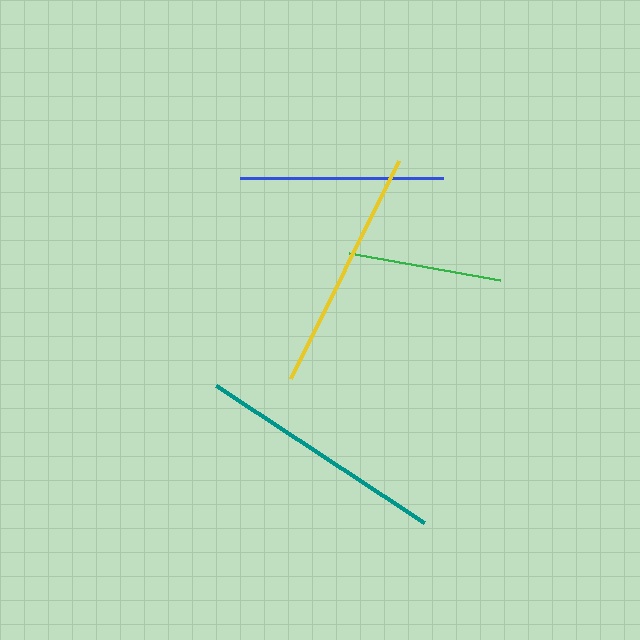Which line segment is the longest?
The teal line is the longest at approximately 249 pixels.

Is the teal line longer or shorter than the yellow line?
The teal line is longer than the yellow line.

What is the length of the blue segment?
The blue segment is approximately 203 pixels long.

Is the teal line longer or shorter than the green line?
The teal line is longer than the green line.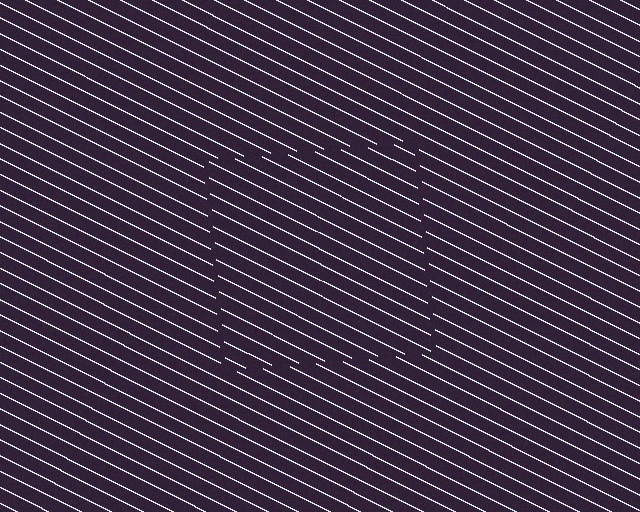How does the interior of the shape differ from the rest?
The interior of the shape contains the same grating, shifted by half a period — the contour is defined by the phase discontinuity where line-ends from the inner and outer gratings abut.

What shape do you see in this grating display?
An illusory square. The interior of the shape contains the same grating, shifted by half a period — the contour is defined by the phase discontinuity where line-ends from the inner and outer gratings abut.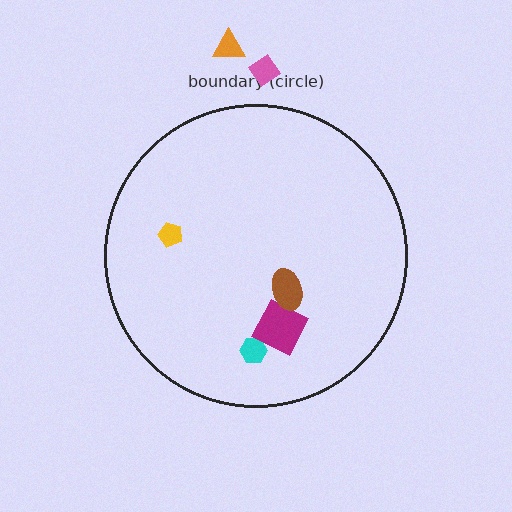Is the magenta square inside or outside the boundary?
Inside.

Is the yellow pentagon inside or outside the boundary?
Inside.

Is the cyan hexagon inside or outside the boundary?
Inside.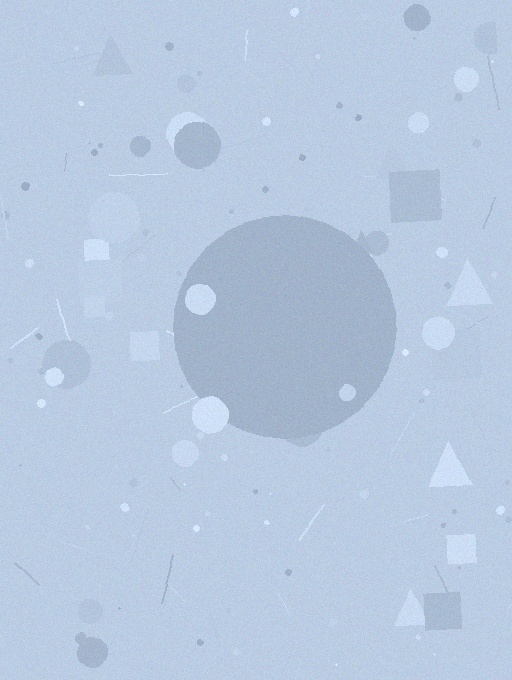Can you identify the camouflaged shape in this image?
The camouflaged shape is a circle.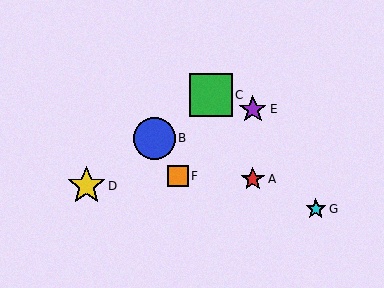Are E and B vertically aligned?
No, E is at x≈253 and B is at x≈154.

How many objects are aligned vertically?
2 objects (A, E) are aligned vertically.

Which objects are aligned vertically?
Objects A, E are aligned vertically.